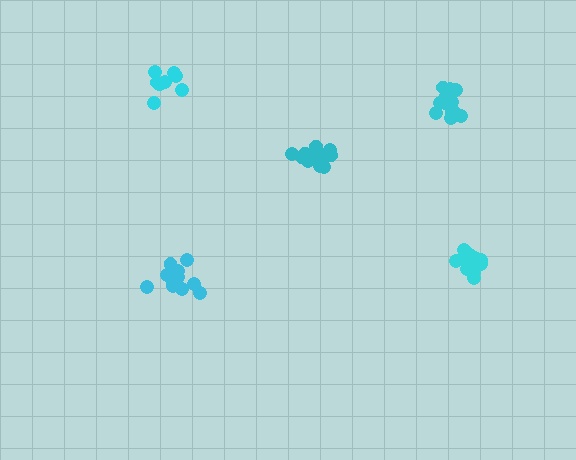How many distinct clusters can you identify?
There are 5 distinct clusters.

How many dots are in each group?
Group 1: 14 dots, Group 2: 9 dots, Group 3: 15 dots, Group 4: 12 dots, Group 5: 12 dots (62 total).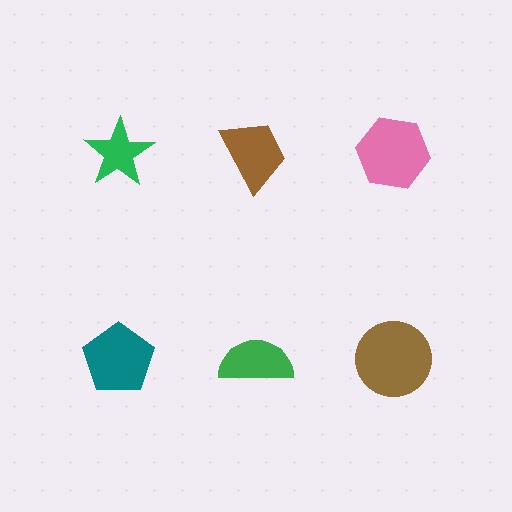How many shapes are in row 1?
3 shapes.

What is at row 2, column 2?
A green semicircle.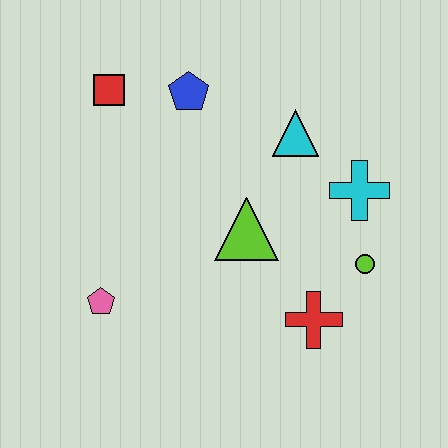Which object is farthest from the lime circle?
The red square is farthest from the lime circle.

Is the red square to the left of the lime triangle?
Yes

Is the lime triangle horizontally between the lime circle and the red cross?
No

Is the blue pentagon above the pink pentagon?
Yes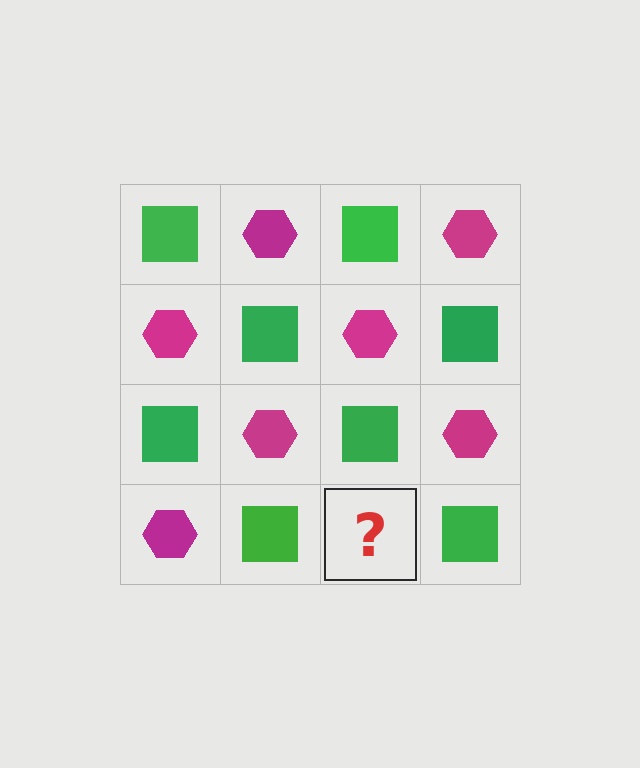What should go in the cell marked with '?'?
The missing cell should contain a magenta hexagon.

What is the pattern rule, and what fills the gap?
The rule is that it alternates green square and magenta hexagon in a checkerboard pattern. The gap should be filled with a magenta hexagon.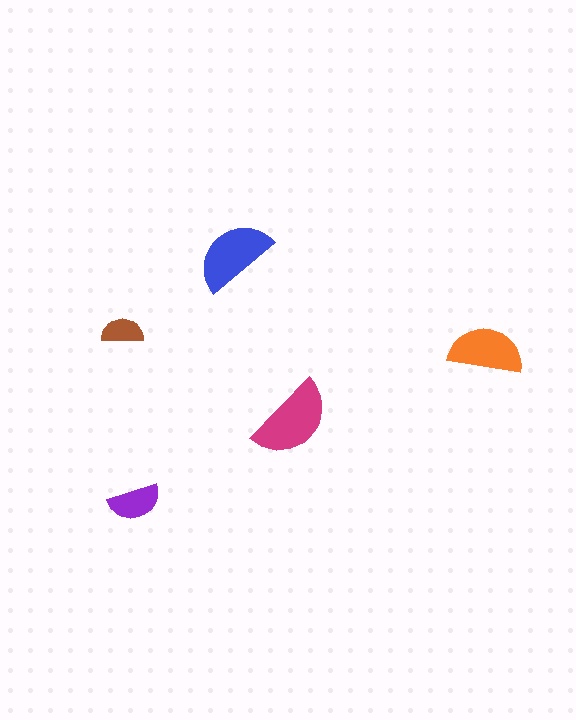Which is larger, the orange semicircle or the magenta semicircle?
The magenta one.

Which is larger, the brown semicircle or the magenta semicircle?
The magenta one.